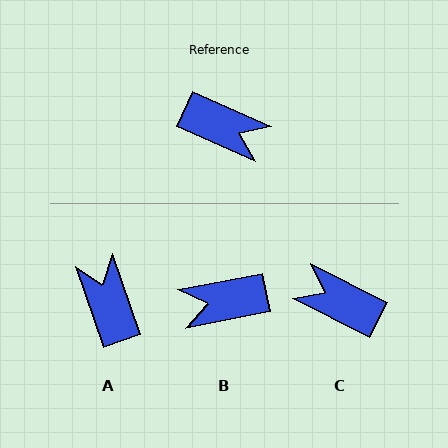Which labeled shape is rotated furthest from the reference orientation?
C, about 177 degrees away.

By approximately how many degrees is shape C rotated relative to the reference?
Approximately 177 degrees counter-clockwise.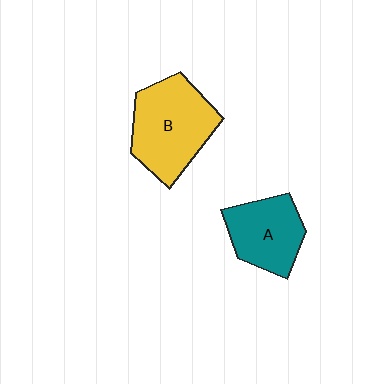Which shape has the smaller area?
Shape A (teal).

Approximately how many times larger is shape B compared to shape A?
Approximately 1.4 times.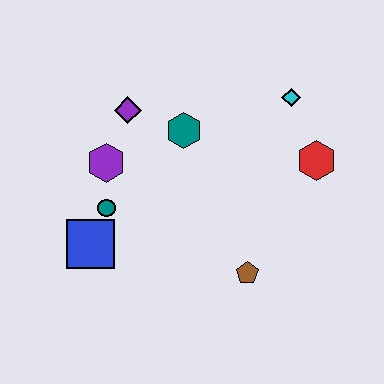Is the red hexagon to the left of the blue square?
No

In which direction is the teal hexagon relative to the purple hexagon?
The teal hexagon is to the right of the purple hexagon.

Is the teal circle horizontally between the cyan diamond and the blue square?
Yes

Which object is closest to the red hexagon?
The cyan diamond is closest to the red hexagon.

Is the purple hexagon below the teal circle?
No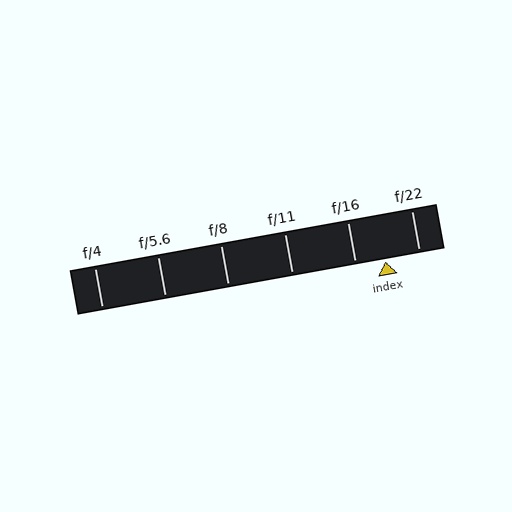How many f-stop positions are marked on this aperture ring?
There are 6 f-stop positions marked.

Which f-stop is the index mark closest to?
The index mark is closest to f/16.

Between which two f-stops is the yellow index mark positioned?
The index mark is between f/16 and f/22.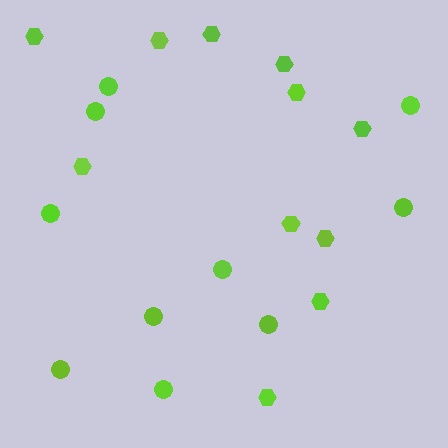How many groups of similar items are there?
There are 2 groups: one group of circles (10) and one group of hexagons (11).